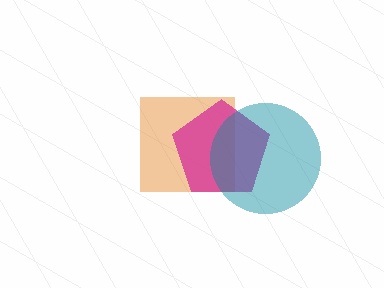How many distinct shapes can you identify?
There are 3 distinct shapes: an orange square, a magenta pentagon, a teal circle.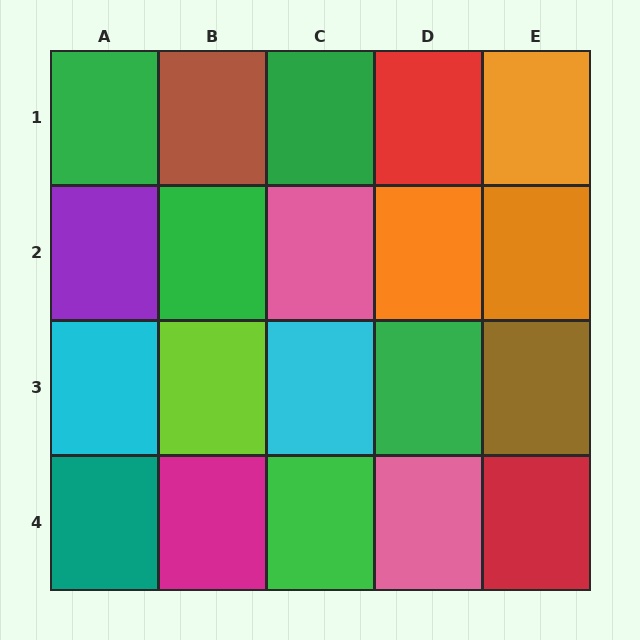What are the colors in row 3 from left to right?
Cyan, lime, cyan, green, brown.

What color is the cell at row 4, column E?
Red.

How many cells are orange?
3 cells are orange.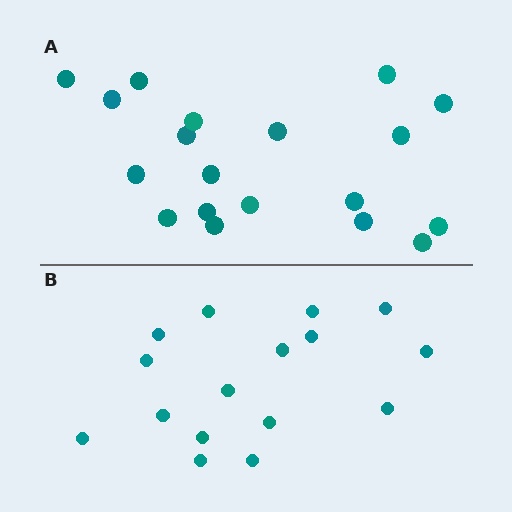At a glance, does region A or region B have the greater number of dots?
Region A (the top region) has more dots.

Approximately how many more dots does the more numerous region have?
Region A has just a few more — roughly 2 or 3 more dots than region B.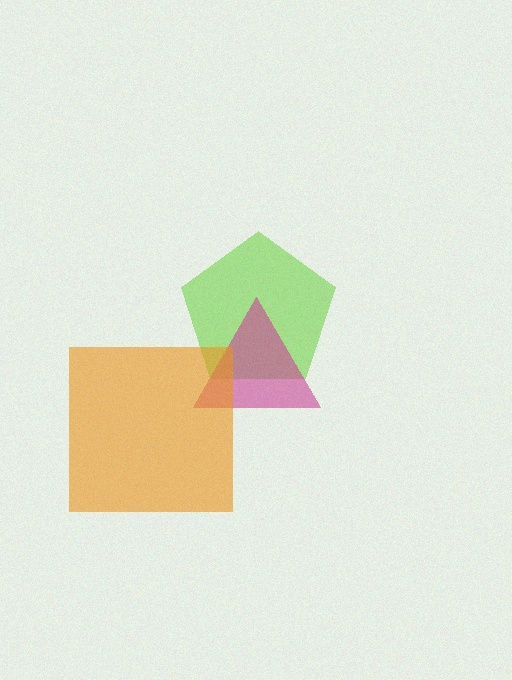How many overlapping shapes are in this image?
There are 3 overlapping shapes in the image.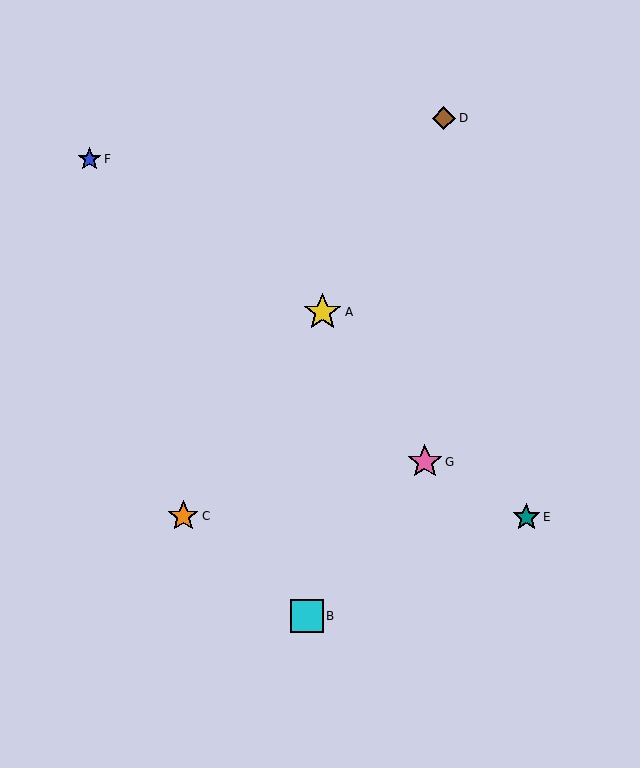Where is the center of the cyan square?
The center of the cyan square is at (307, 616).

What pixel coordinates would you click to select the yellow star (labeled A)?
Click at (323, 312) to select the yellow star A.